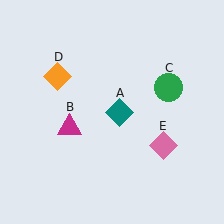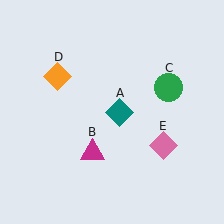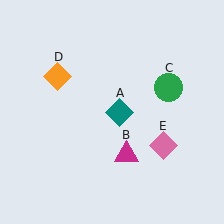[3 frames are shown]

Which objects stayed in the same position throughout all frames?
Teal diamond (object A) and green circle (object C) and orange diamond (object D) and pink diamond (object E) remained stationary.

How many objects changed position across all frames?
1 object changed position: magenta triangle (object B).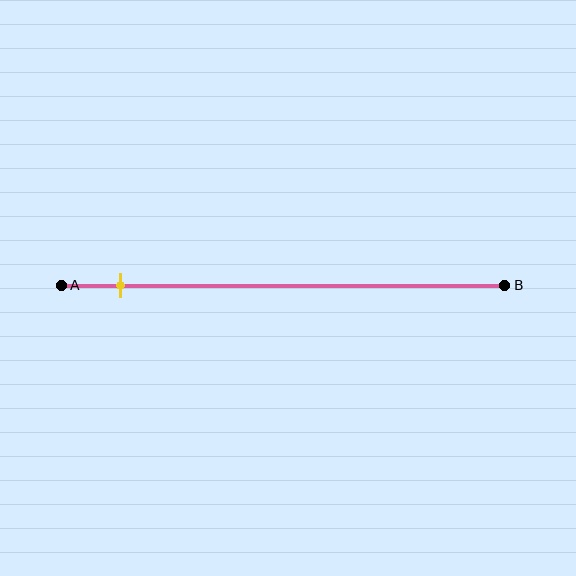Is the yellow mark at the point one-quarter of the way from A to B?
No, the mark is at about 15% from A, not at the 25% one-quarter point.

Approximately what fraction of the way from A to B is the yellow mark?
The yellow mark is approximately 15% of the way from A to B.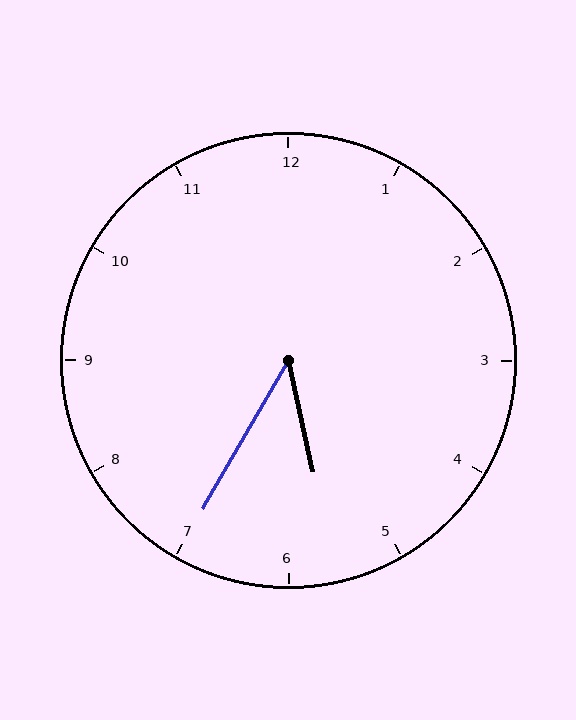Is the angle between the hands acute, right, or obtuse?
It is acute.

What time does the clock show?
5:35.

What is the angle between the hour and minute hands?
Approximately 42 degrees.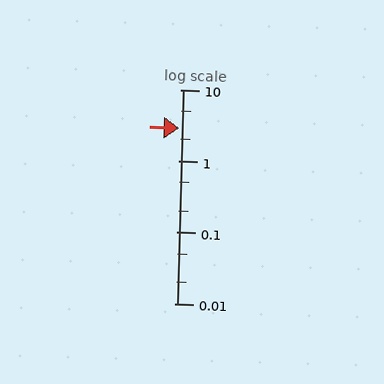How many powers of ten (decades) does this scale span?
The scale spans 3 decades, from 0.01 to 10.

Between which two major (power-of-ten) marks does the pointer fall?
The pointer is between 1 and 10.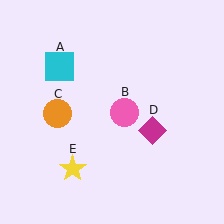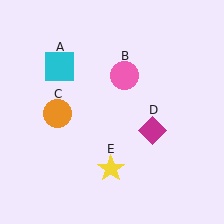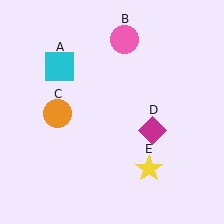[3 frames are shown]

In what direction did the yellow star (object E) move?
The yellow star (object E) moved right.